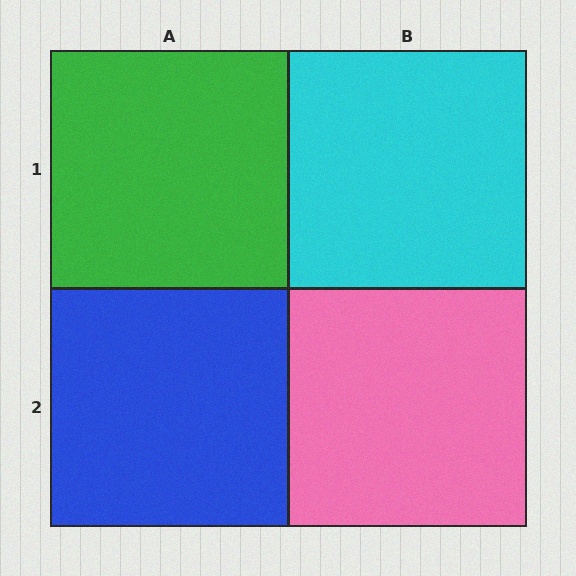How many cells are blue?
1 cell is blue.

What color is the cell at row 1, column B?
Cyan.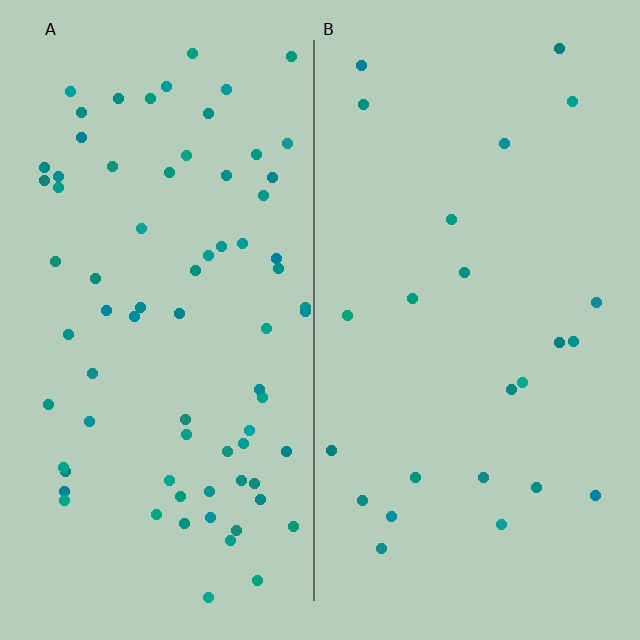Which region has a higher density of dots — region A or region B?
A (the left).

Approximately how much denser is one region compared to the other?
Approximately 3.1× — region A over region B.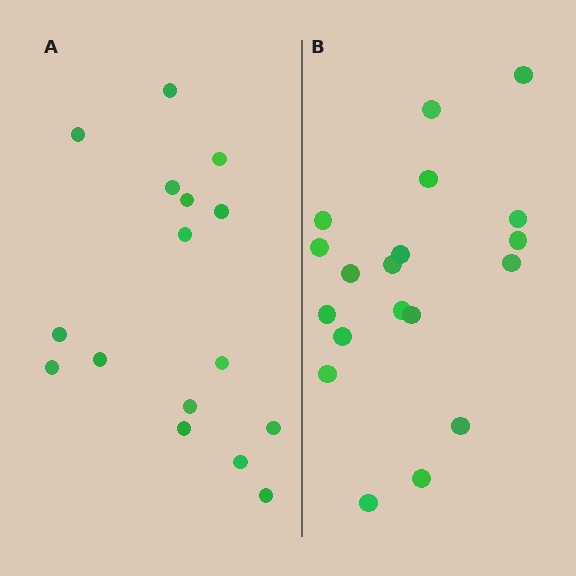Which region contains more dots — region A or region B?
Region B (the right region) has more dots.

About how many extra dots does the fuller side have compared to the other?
Region B has just a few more — roughly 2 or 3 more dots than region A.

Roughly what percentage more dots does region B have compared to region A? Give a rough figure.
About 20% more.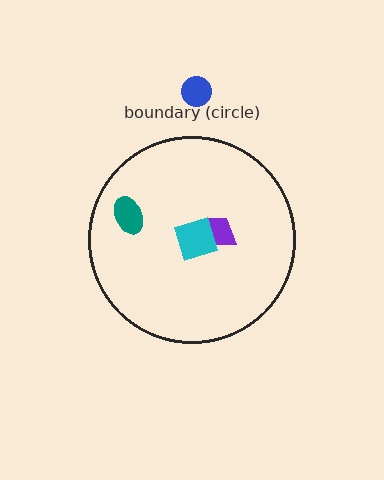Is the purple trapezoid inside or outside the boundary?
Inside.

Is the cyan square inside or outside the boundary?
Inside.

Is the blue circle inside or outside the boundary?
Outside.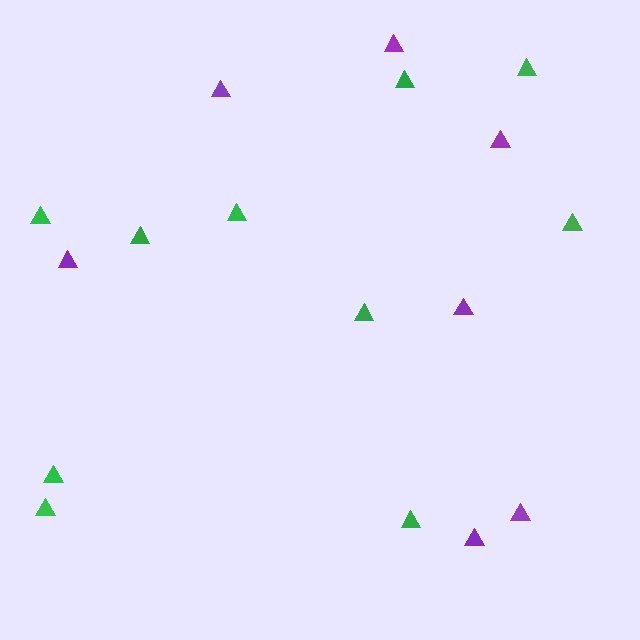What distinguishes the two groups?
There are 2 groups: one group of green triangles (10) and one group of purple triangles (7).